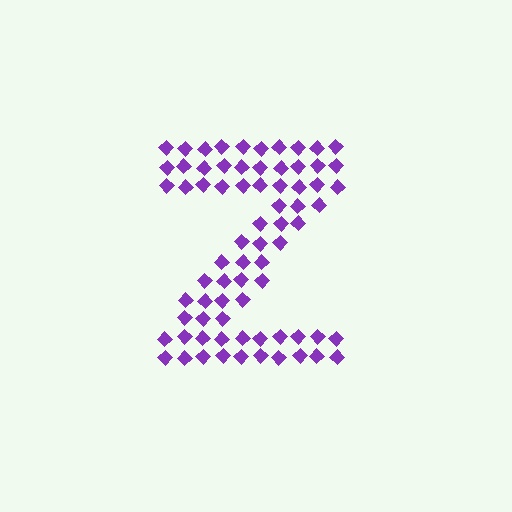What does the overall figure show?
The overall figure shows the letter Z.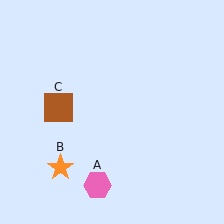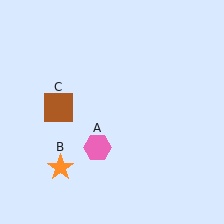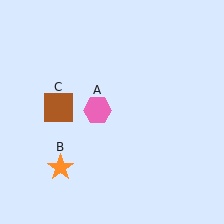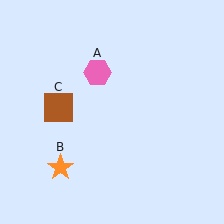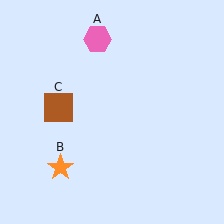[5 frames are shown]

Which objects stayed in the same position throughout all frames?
Orange star (object B) and brown square (object C) remained stationary.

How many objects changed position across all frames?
1 object changed position: pink hexagon (object A).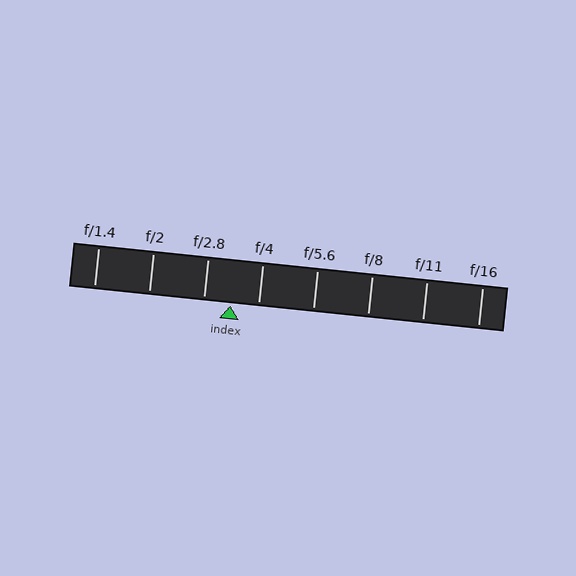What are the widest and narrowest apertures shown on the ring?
The widest aperture shown is f/1.4 and the narrowest is f/16.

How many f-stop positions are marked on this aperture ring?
There are 8 f-stop positions marked.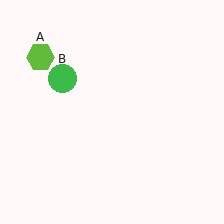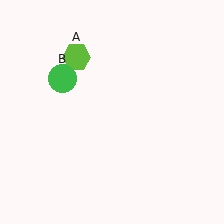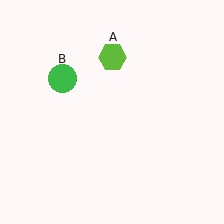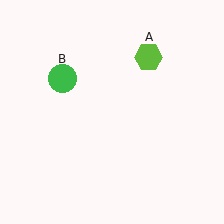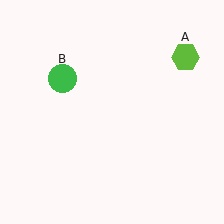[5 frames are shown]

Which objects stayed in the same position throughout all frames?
Green circle (object B) remained stationary.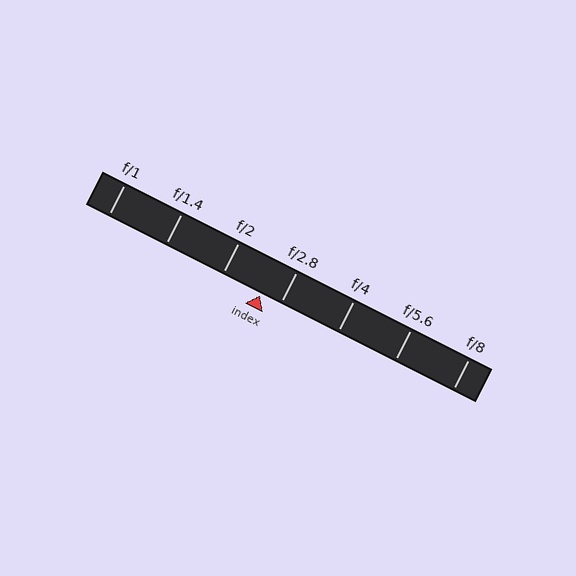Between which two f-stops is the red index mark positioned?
The index mark is between f/2 and f/2.8.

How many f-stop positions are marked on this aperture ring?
There are 7 f-stop positions marked.